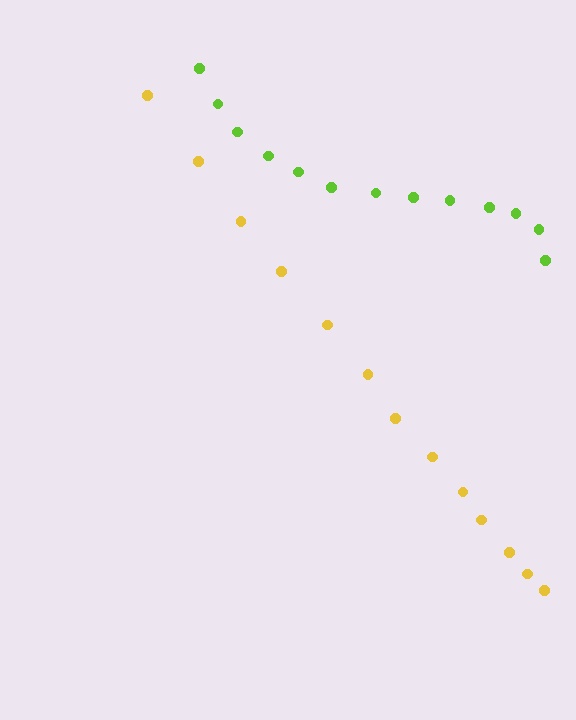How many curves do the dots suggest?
There are 2 distinct paths.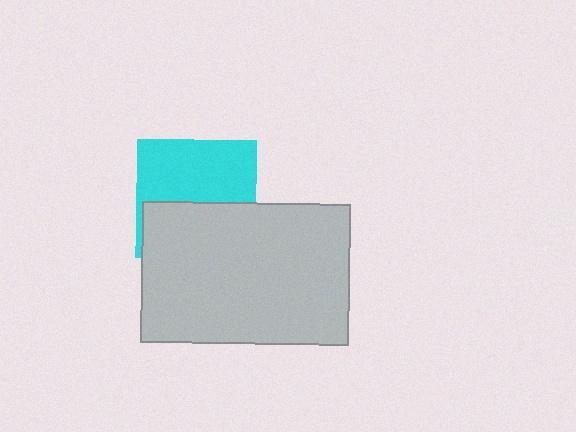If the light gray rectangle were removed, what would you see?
You would see the complete cyan square.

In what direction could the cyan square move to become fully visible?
The cyan square could move up. That would shift it out from behind the light gray rectangle entirely.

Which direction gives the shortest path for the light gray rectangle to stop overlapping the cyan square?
Moving down gives the shortest separation.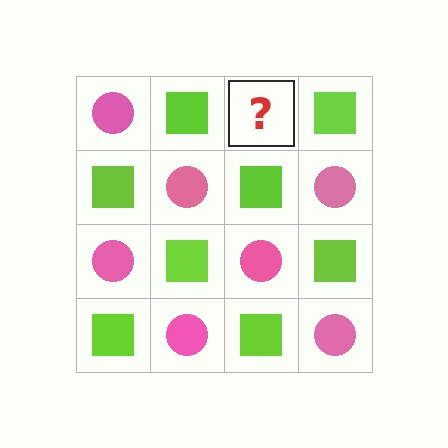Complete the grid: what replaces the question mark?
The question mark should be replaced with a pink circle.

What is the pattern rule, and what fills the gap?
The rule is that it alternates pink circle and lime square in a checkerboard pattern. The gap should be filled with a pink circle.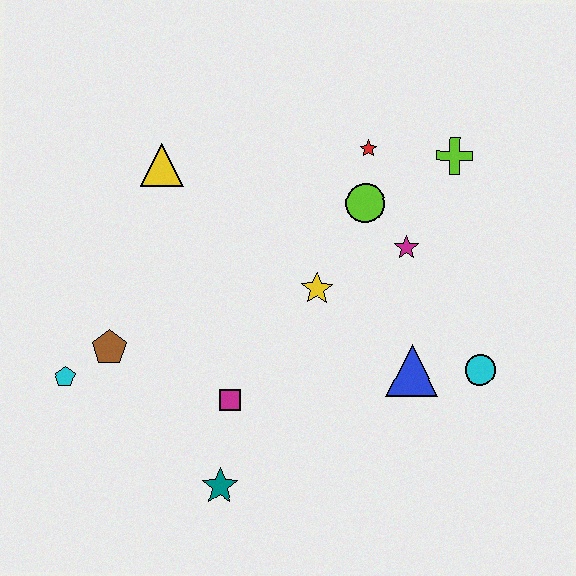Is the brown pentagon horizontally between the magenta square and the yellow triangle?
No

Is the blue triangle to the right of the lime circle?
Yes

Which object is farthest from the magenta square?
The lime cross is farthest from the magenta square.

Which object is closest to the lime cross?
The red star is closest to the lime cross.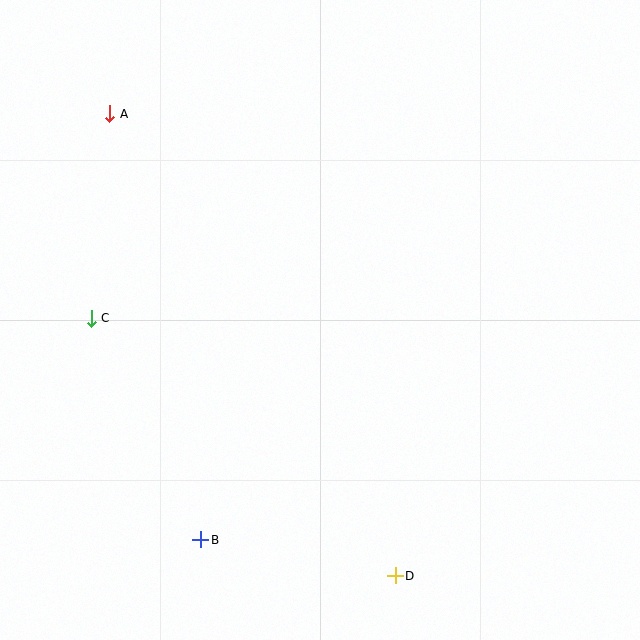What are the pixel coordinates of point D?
Point D is at (395, 576).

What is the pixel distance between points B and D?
The distance between B and D is 198 pixels.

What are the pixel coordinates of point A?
Point A is at (110, 114).